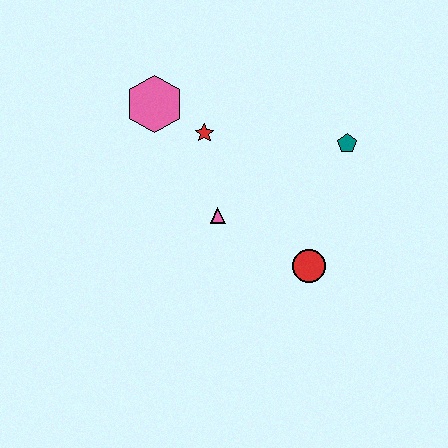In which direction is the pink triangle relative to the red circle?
The pink triangle is to the left of the red circle.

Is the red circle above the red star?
No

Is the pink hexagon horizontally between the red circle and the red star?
No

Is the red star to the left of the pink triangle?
Yes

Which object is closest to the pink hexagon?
The red star is closest to the pink hexagon.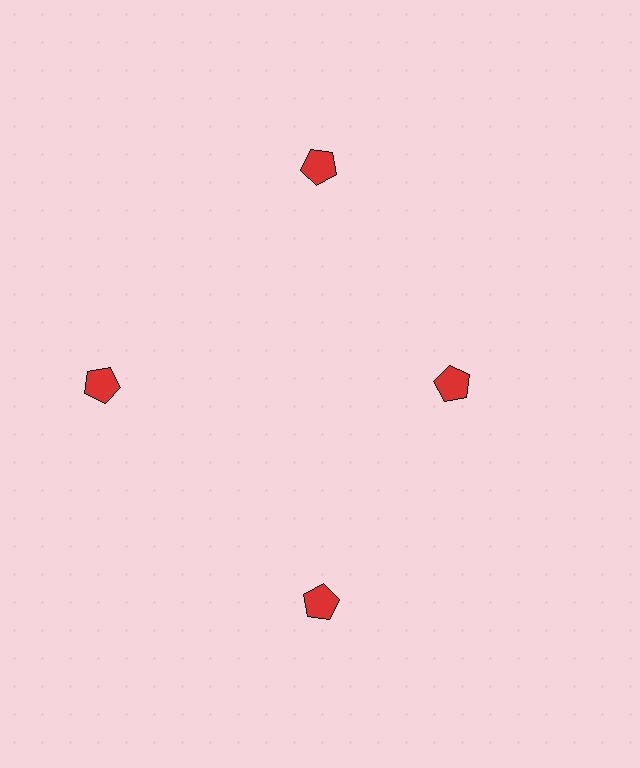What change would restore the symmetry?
The symmetry would be restored by moving it outward, back onto the ring so that all 4 pentagons sit at equal angles and equal distance from the center.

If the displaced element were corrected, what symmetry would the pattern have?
It would have 4-fold rotational symmetry — the pattern would map onto itself every 90 degrees.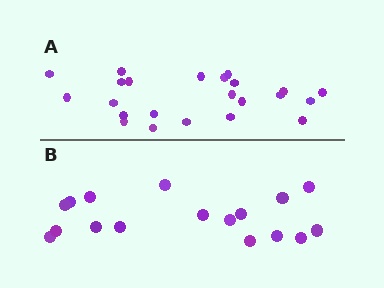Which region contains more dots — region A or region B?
Region A (the top region) has more dots.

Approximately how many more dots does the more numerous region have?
Region A has about 6 more dots than region B.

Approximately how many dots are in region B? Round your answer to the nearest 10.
About 20 dots. (The exact count is 17, which rounds to 20.)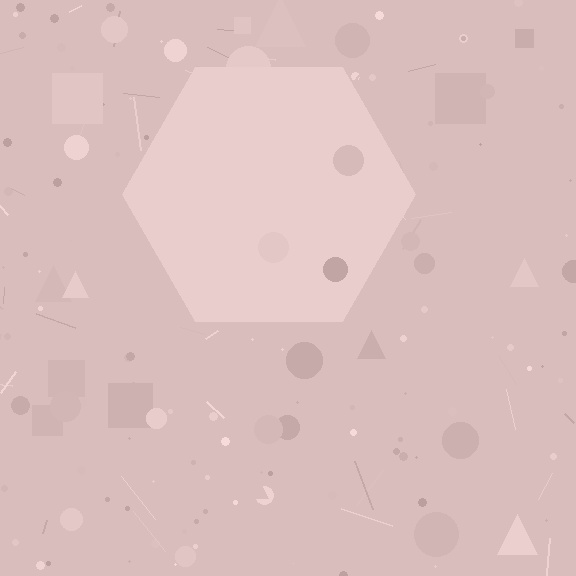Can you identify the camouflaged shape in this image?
The camouflaged shape is a hexagon.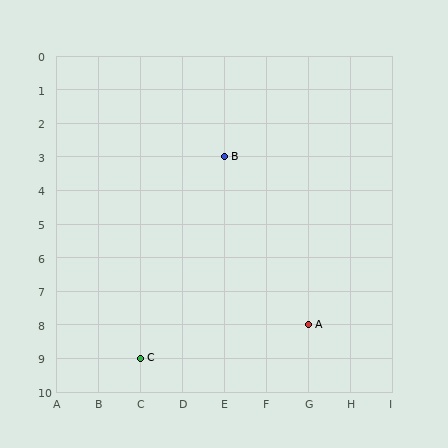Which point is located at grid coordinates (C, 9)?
Point C is at (C, 9).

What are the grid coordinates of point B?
Point B is at grid coordinates (E, 3).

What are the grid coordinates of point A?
Point A is at grid coordinates (G, 8).